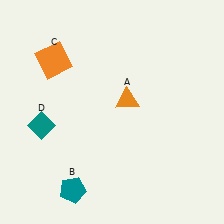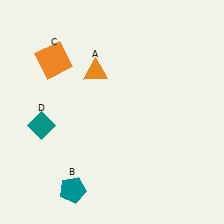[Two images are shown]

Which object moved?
The orange triangle (A) moved left.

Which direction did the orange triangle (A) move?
The orange triangle (A) moved left.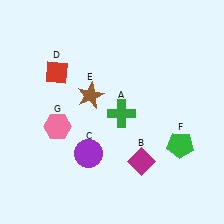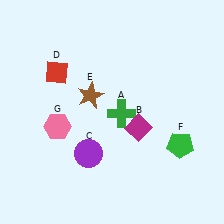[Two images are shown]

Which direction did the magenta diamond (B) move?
The magenta diamond (B) moved up.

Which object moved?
The magenta diamond (B) moved up.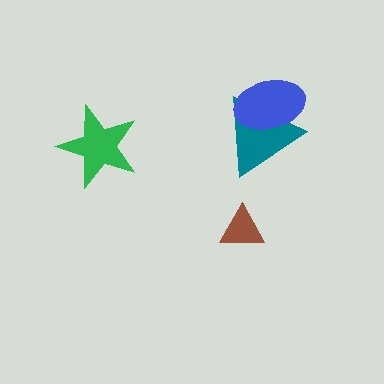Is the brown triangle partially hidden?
No, no other shape covers it.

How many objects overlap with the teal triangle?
1 object overlaps with the teal triangle.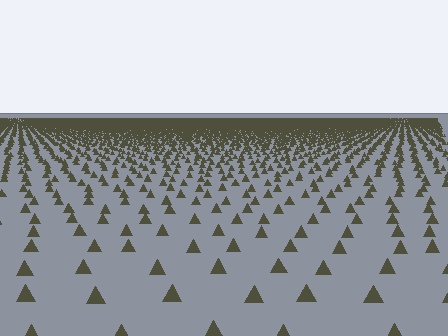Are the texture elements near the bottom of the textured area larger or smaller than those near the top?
Larger. Near the bottom, elements are closer to the viewer and appear at a bigger on-screen size.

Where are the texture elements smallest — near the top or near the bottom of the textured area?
Near the top.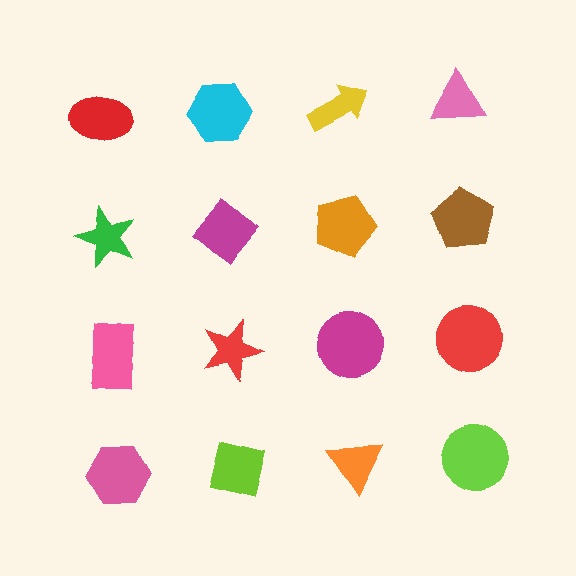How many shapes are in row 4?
4 shapes.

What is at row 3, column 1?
A pink rectangle.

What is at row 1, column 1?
A red ellipse.